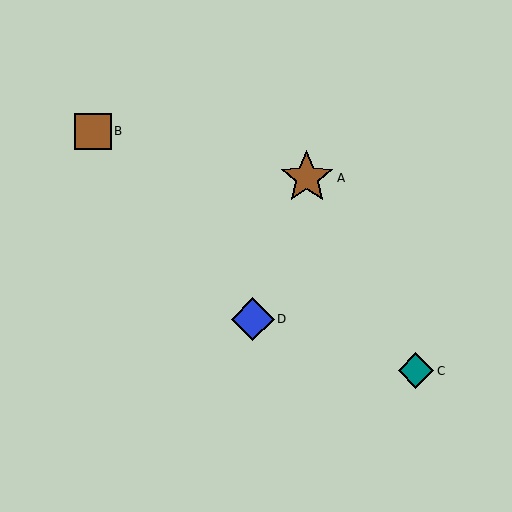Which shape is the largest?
The brown star (labeled A) is the largest.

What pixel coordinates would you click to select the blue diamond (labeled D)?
Click at (253, 319) to select the blue diamond D.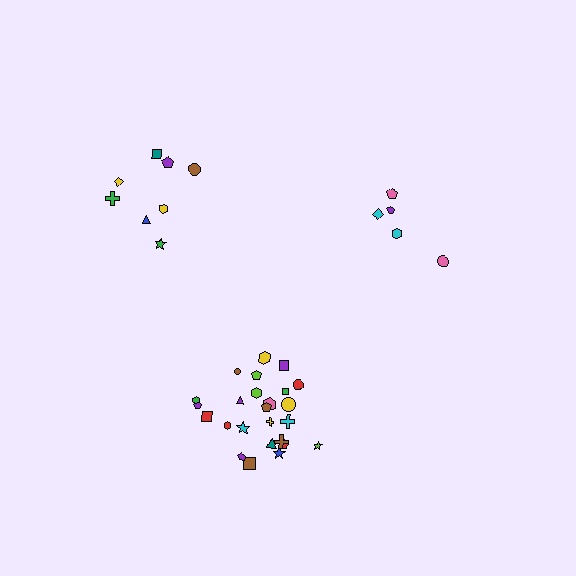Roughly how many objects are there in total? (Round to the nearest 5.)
Roughly 40 objects in total.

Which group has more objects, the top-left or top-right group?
The top-left group.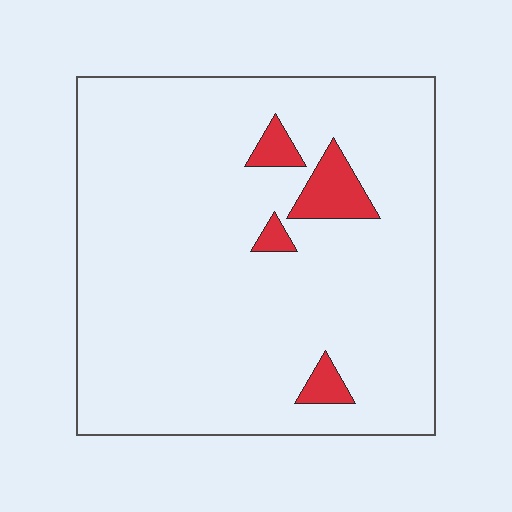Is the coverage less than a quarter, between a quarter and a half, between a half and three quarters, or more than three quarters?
Less than a quarter.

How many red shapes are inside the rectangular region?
4.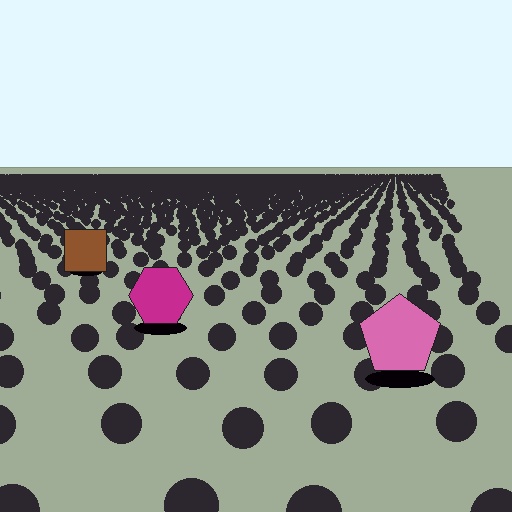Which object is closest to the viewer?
The pink pentagon is closest. The texture marks near it are larger and more spread out.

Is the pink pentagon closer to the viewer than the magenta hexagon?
Yes. The pink pentagon is closer — you can tell from the texture gradient: the ground texture is coarser near it.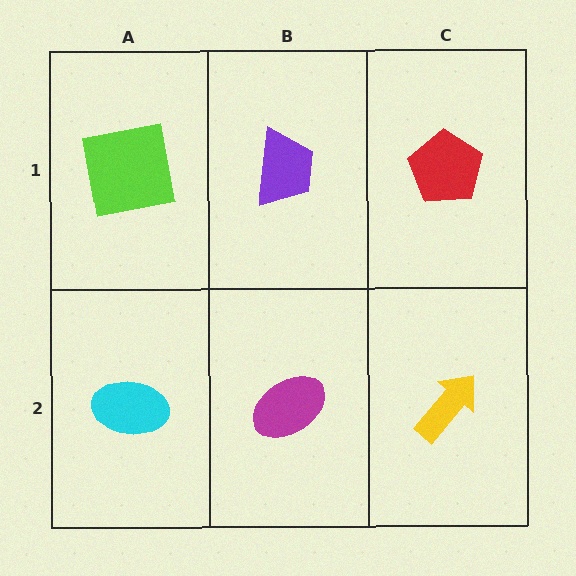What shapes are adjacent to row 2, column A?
A lime square (row 1, column A), a magenta ellipse (row 2, column B).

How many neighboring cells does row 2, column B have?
3.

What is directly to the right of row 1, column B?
A red pentagon.